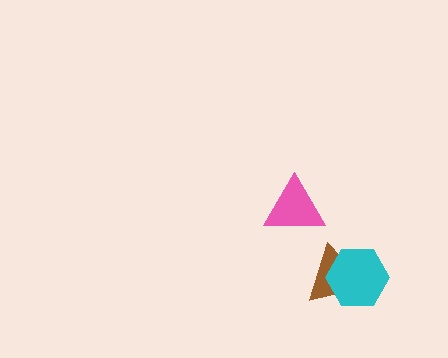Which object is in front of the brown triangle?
The cyan hexagon is in front of the brown triangle.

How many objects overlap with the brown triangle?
1 object overlaps with the brown triangle.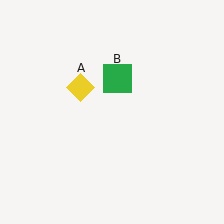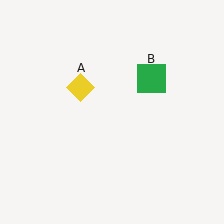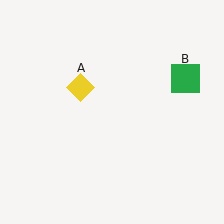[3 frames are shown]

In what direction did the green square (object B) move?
The green square (object B) moved right.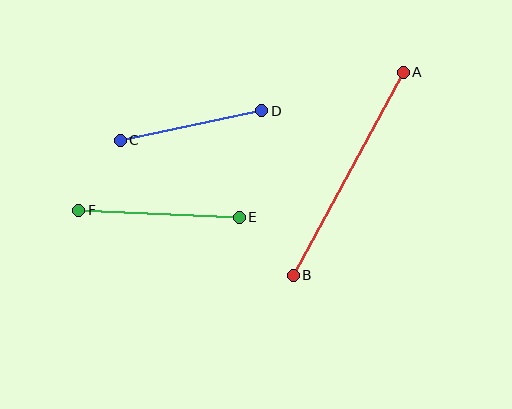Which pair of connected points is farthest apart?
Points A and B are farthest apart.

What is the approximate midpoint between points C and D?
The midpoint is at approximately (191, 126) pixels.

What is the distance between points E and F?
The distance is approximately 161 pixels.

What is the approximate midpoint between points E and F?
The midpoint is at approximately (159, 214) pixels.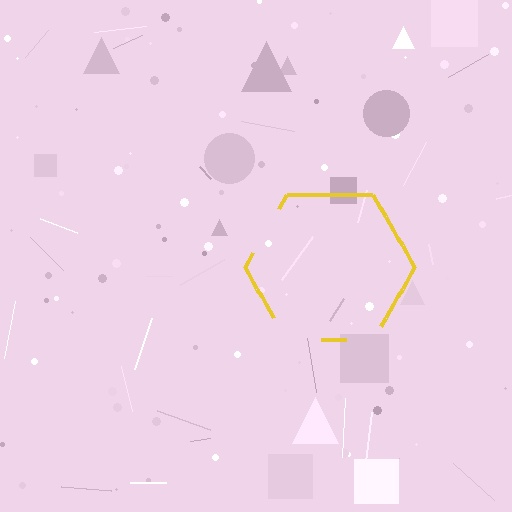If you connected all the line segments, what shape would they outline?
They would outline a hexagon.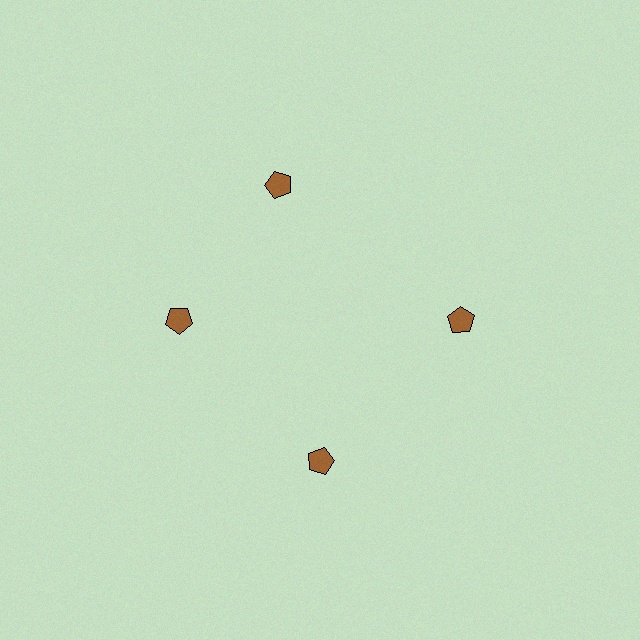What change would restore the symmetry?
The symmetry would be restored by rotating it back into even spacing with its neighbors so that all 4 pentagons sit at equal angles and equal distance from the center.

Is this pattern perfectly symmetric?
No. The 4 brown pentagons are arranged in a ring, but one element near the 12 o'clock position is rotated out of alignment along the ring, breaking the 4-fold rotational symmetry.